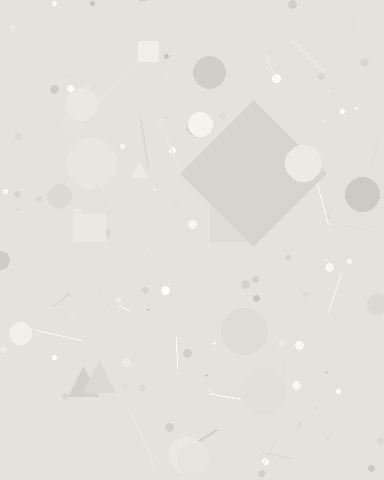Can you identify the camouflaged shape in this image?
The camouflaged shape is a diamond.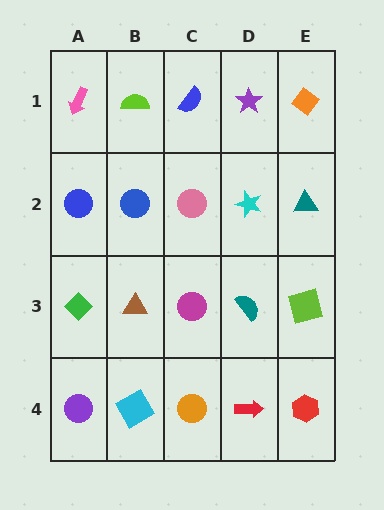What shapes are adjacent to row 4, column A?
A green diamond (row 3, column A), a cyan square (row 4, column B).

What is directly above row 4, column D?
A teal semicircle.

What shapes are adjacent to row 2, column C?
A blue semicircle (row 1, column C), a magenta circle (row 3, column C), a blue circle (row 2, column B), a cyan star (row 2, column D).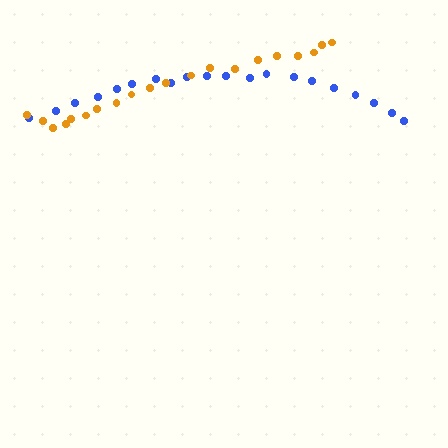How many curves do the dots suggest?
There are 2 distinct paths.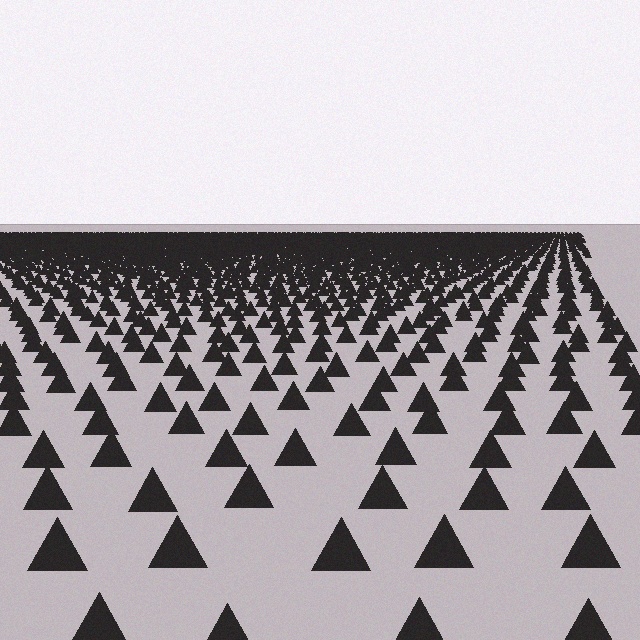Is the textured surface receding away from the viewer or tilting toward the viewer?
The surface is receding away from the viewer. Texture elements get smaller and denser toward the top.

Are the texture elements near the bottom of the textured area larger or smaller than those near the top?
Larger. Near the bottom, elements are closer to the viewer and appear at a bigger on-screen size.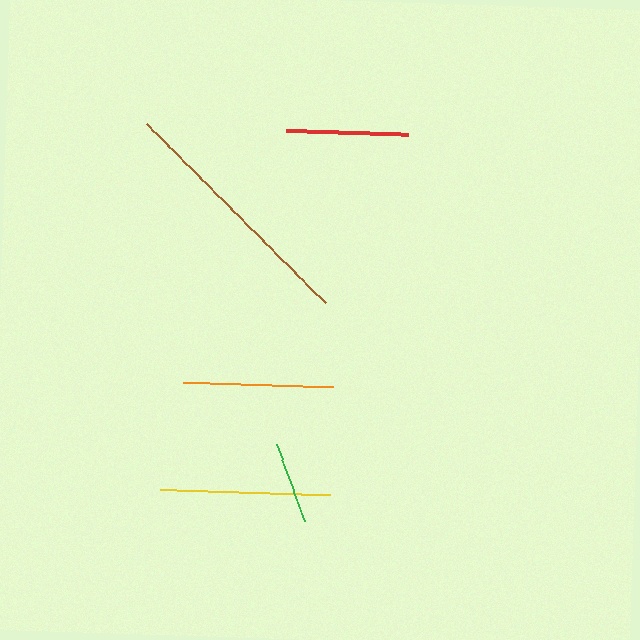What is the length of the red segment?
The red segment is approximately 122 pixels long.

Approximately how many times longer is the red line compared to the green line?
The red line is approximately 1.5 times the length of the green line.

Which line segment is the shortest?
The green line is the shortest at approximately 81 pixels.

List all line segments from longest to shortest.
From longest to shortest: brown, yellow, orange, red, green.